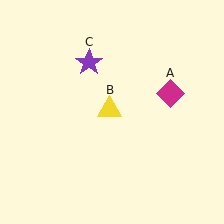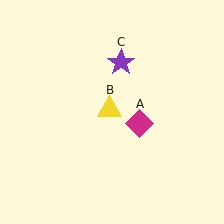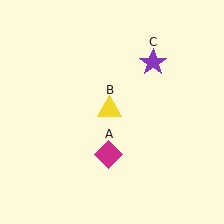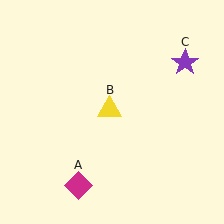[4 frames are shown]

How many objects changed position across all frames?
2 objects changed position: magenta diamond (object A), purple star (object C).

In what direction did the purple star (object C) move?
The purple star (object C) moved right.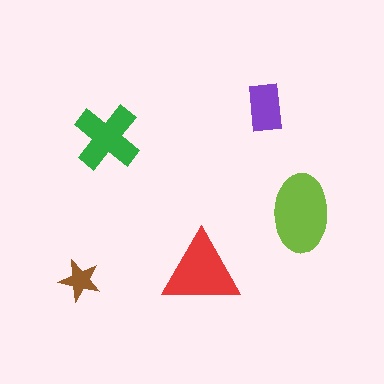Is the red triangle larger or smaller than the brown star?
Larger.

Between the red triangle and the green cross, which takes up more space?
The red triangle.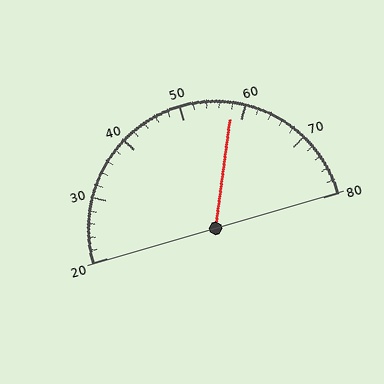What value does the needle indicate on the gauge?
The needle indicates approximately 58.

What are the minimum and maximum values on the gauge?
The gauge ranges from 20 to 80.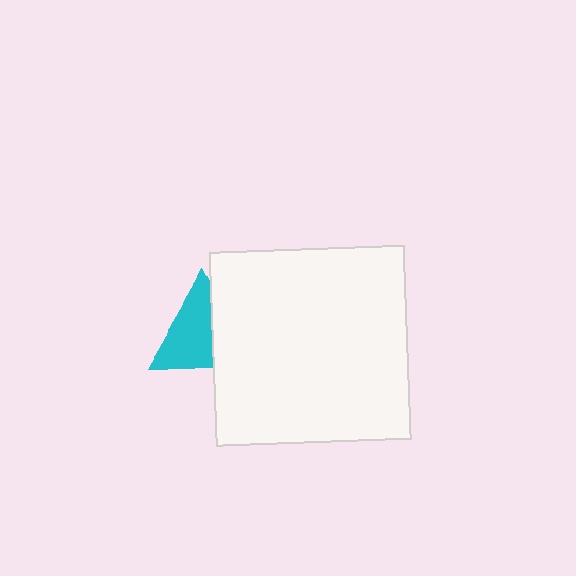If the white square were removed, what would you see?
You would see the complete cyan triangle.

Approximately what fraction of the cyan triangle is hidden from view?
Roughly 39% of the cyan triangle is hidden behind the white square.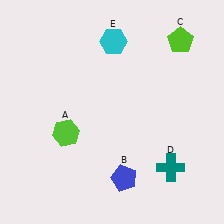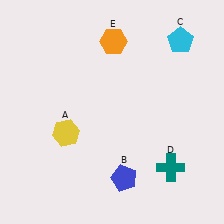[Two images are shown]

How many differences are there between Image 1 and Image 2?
There are 3 differences between the two images.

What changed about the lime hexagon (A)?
In Image 1, A is lime. In Image 2, it changed to yellow.